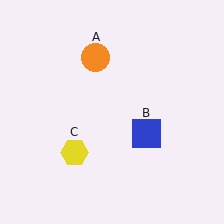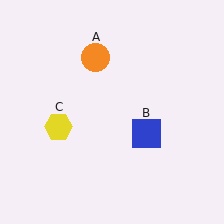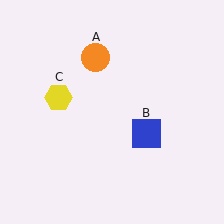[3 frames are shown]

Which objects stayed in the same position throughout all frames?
Orange circle (object A) and blue square (object B) remained stationary.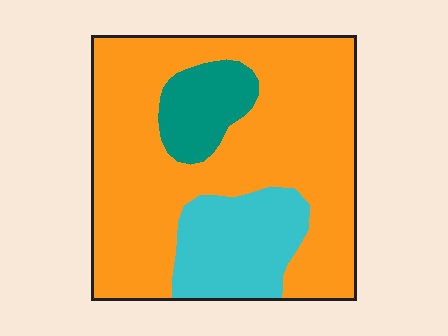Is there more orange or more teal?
Orange.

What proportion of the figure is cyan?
Cyan takes up less than a quarter of the figure.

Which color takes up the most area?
Orange, at roughly 70%.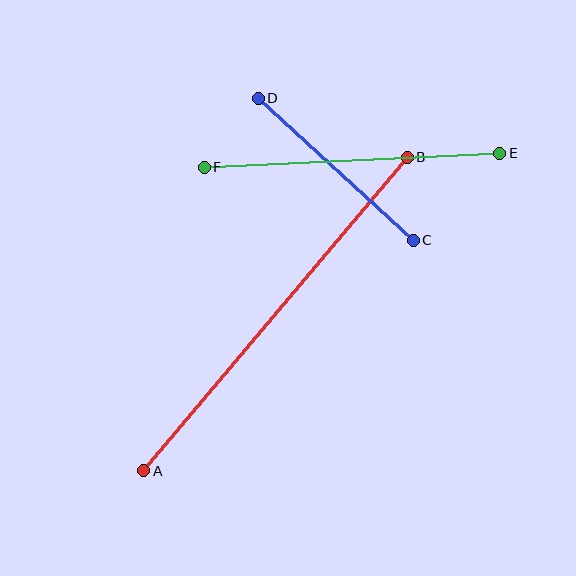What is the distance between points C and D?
The distance is approximately 210 pixels.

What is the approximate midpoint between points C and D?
The midpoint is at approximately (336, 169) pixels.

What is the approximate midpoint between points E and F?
The midpoint is at approximately (352, 160) pixels.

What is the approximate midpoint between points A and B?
The midpoint is at approximately (275, 314) pixels.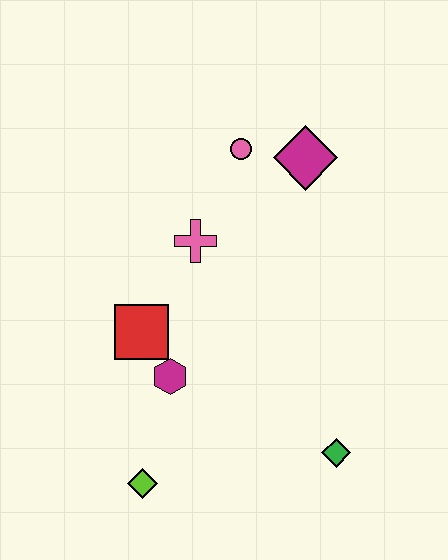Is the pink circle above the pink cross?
Yes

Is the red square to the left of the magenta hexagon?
Yes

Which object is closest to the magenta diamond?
The pink circle is closest to the magenta diamond.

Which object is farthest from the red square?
The magenta diamond is farthest from the red square.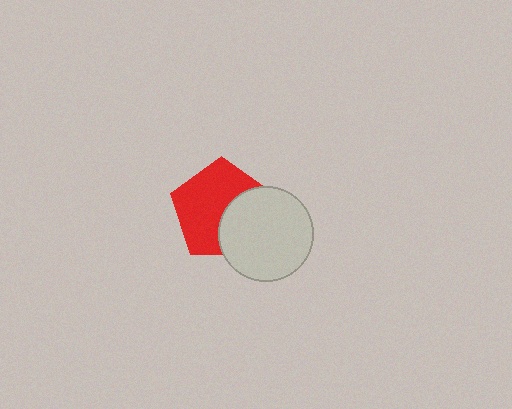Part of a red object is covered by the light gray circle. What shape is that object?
It is a pentagon.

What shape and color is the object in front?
The object in front is a light gray circle.